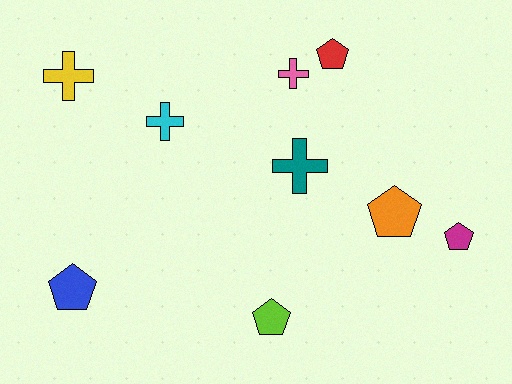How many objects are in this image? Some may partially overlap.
There are 9 objects.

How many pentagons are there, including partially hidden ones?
There are 5 pentagons.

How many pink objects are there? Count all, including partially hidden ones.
There is 1 pink object.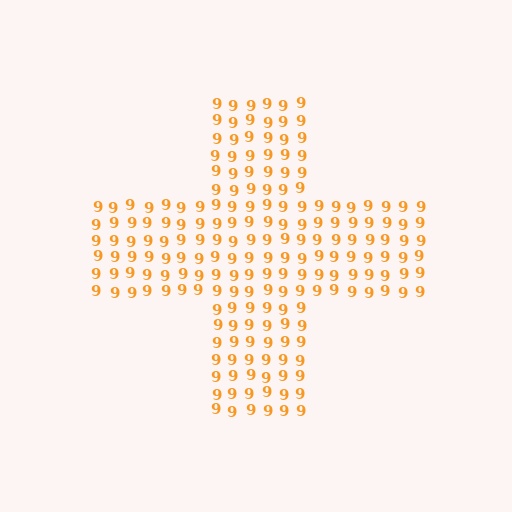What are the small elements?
The small elements are digit 9's.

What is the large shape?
The large shape is a cross.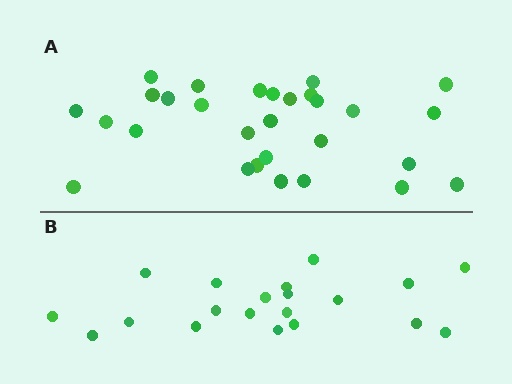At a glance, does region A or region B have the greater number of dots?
Region A (the top region) has more dots.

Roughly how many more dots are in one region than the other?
Region A has roughly 8 or so more dots than region B.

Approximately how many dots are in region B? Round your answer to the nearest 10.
About 20 dots.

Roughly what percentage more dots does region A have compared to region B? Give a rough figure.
About 45% more.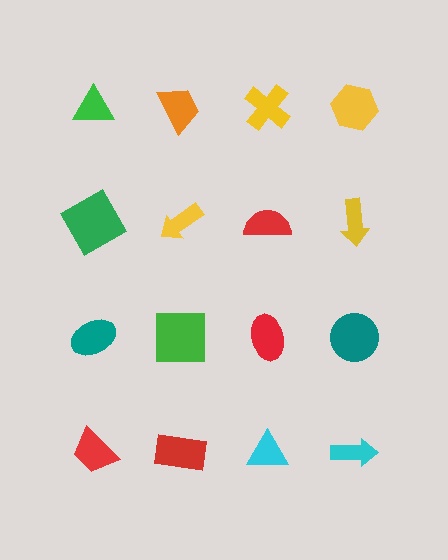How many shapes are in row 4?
4 shapes.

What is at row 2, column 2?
A yellow arrow.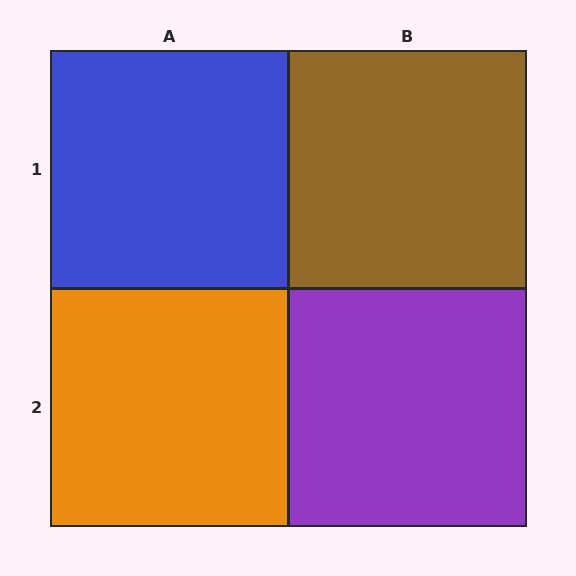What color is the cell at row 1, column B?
Brown.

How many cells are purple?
1 cell is purple.